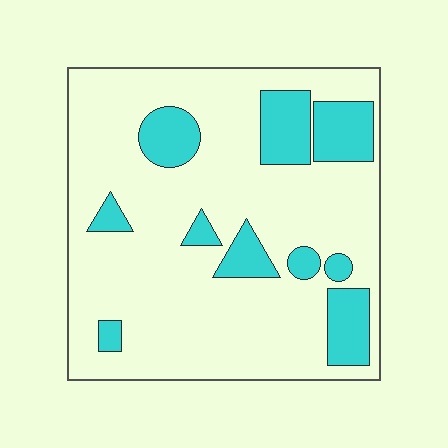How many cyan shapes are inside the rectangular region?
10.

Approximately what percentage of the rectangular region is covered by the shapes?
Approximately 20%.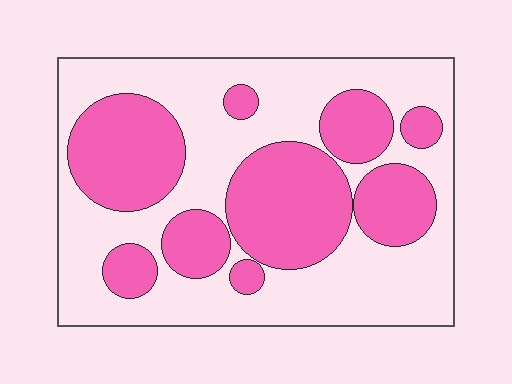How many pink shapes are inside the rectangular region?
9.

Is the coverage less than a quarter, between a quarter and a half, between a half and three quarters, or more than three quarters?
Between a quarter and a half.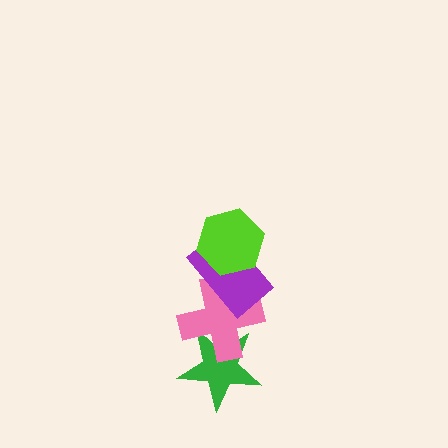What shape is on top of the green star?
The pink cross is on top of the green star.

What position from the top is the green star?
The green star is 4th from the top.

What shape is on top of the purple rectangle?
The lime hexagon is on top of the purple rectangle.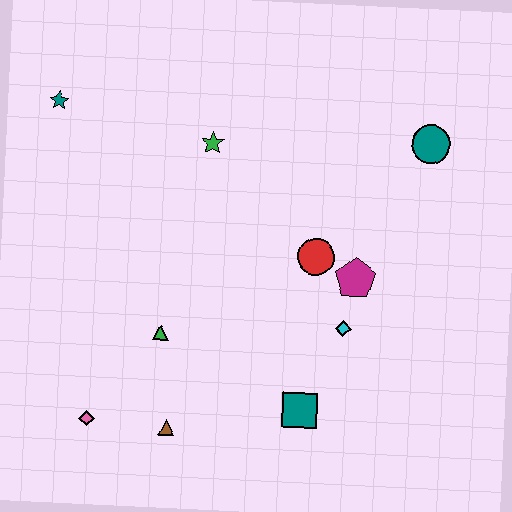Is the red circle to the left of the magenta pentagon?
Yes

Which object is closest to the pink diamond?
The brown triangle is closest to the pink diamond.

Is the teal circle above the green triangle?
Yes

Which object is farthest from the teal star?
The teal square is farthest from the teal star.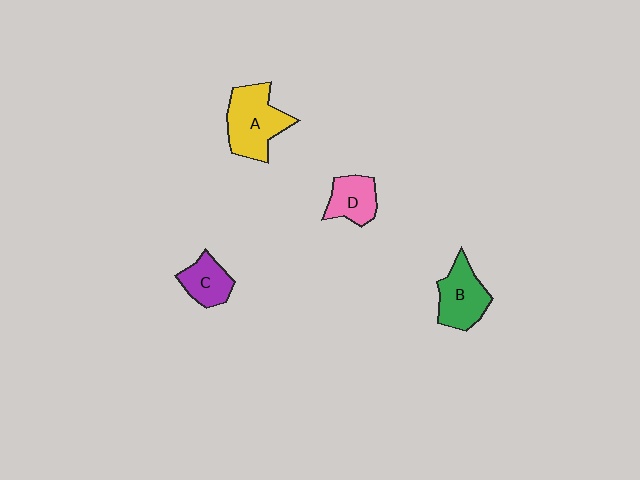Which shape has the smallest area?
Shape C (purple).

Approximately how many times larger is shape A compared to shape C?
Approximately 1.8 times.